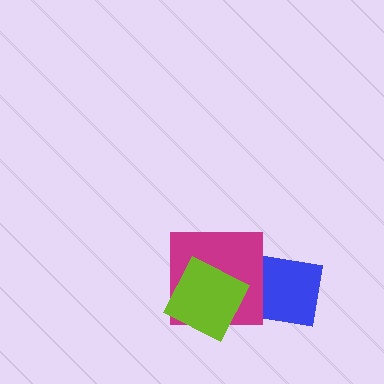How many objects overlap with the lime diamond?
1 object overlaps with the lime diamond.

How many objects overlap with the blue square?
0 objects overlap with the blue square.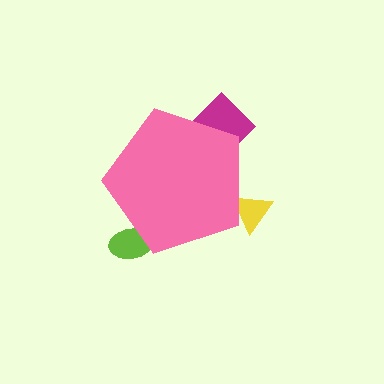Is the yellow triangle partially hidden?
Yes, the yellow triangle is partially hidden behind the pink pentagon.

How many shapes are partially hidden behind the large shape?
3 shapes are partially hidden.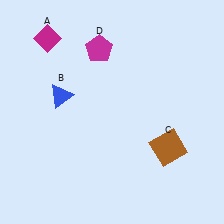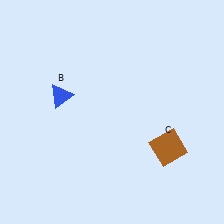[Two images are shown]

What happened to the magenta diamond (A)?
The magenta diamond (A) was removed in Image 2. It was in the top-left area of Image 1.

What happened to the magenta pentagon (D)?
The magenta pentagon (D) was removed in Image 2. It was in the top-left area of Image 1.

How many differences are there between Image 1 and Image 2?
There are 2 differences between the two images.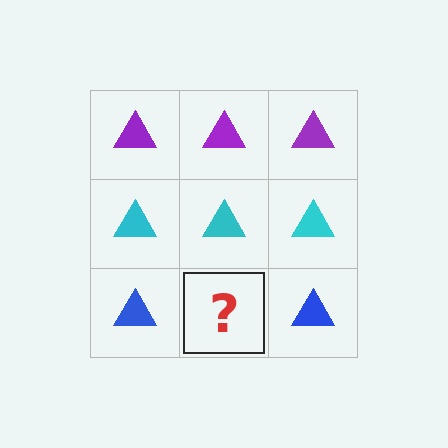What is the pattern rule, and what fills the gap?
The rule is that each row has a consistent color. The gap should be filled with a blue triangle.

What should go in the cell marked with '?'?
The missing cell should contain a blue triangle.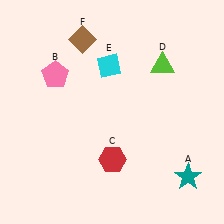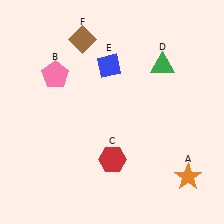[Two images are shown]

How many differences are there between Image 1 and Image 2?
There are 3 differences between the two images.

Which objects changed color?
A changed from teal to orange. D changed from lime to green. E changed from cyan to blue.